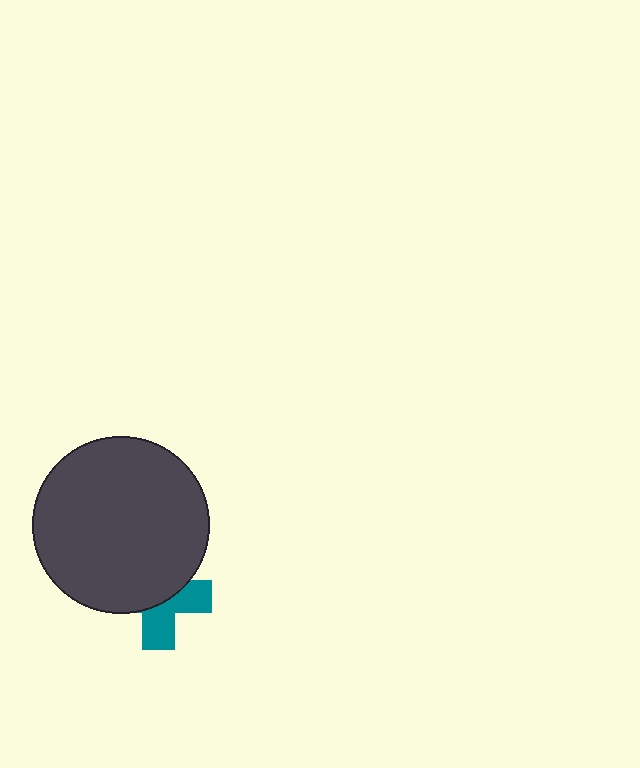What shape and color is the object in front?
The object in front is a dark gray circle.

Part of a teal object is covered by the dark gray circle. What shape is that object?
It is a cross.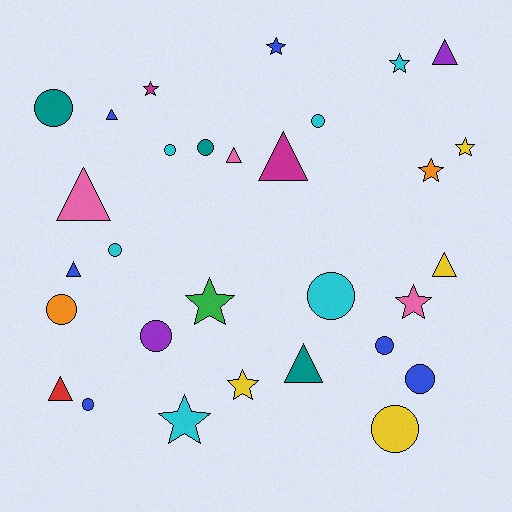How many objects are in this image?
There are 30 objects.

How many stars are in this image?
There are 9 stars.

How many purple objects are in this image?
There are 2 purple objects.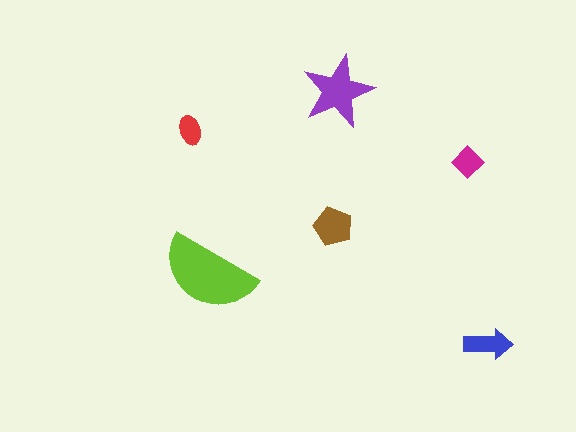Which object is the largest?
The lime semicircle.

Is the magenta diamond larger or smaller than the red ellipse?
Larger.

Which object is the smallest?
The red ellipse.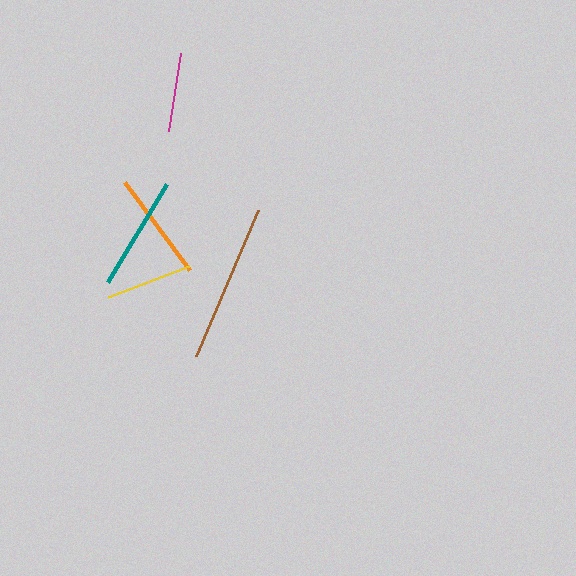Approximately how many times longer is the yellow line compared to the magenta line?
The yellow line is approximately 1.1 times the length of the magenta line.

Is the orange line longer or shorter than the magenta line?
The orange line is longer than the magenta line.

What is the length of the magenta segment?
The magenta segment is approximately 78 pixels long.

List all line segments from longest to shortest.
From longest to shortest: brown, teal, orange, yellow, magenta.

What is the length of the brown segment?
The brown segment is approximately 158 pixels long.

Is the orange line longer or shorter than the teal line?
The teal line is longer than the orange line.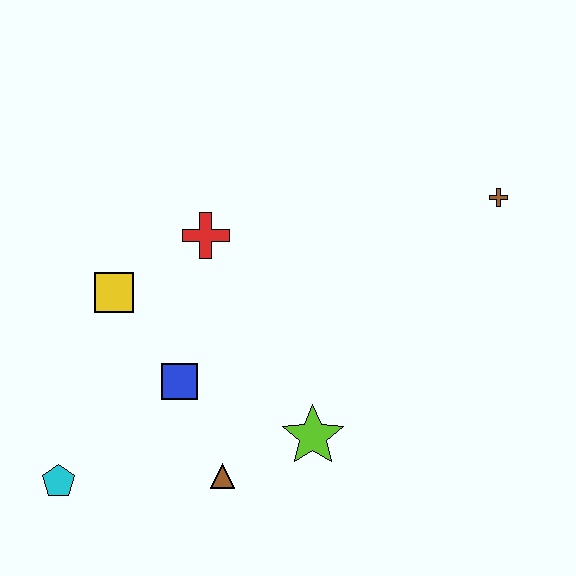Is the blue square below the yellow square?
Yes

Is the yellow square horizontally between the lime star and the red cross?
No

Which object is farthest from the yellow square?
The brown cross is farthest from the yellow square.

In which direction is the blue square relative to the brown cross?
The blue square is to the left of the brown cross.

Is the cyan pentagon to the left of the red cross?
Yes